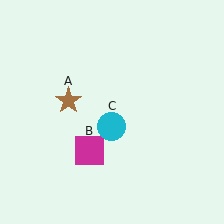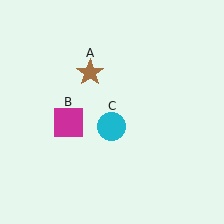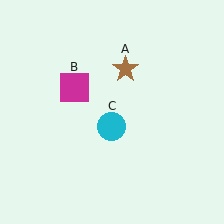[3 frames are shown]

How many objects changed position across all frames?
2 objects changed position: brown star (object A), magenta square (object B).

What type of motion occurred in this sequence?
The brown star (object A), magenta square (object B) rotated clockwise around the center of the scene.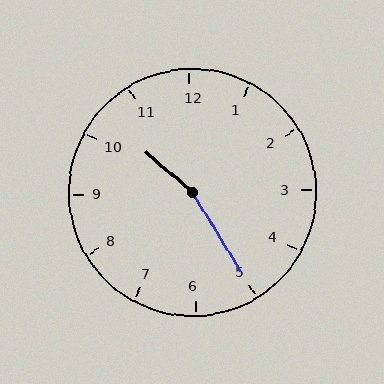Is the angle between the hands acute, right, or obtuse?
It is obtuse.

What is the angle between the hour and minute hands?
Approximately 162 degrees.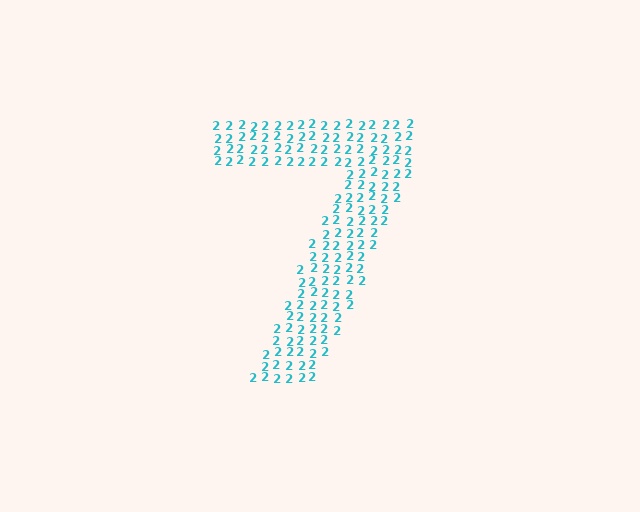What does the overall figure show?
The overall figure shows the digit 7.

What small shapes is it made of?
It is made of small digit 2's.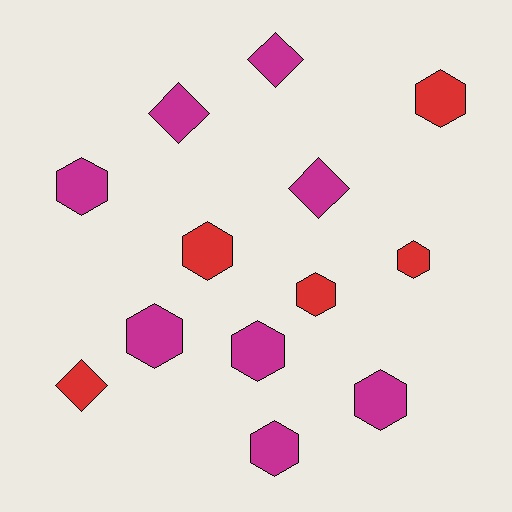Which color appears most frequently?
Magenta, with 8 objects.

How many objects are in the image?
There are 13 objects.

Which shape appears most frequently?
Hexagon, with 9 objects.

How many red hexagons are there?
There are 4 red hexagons.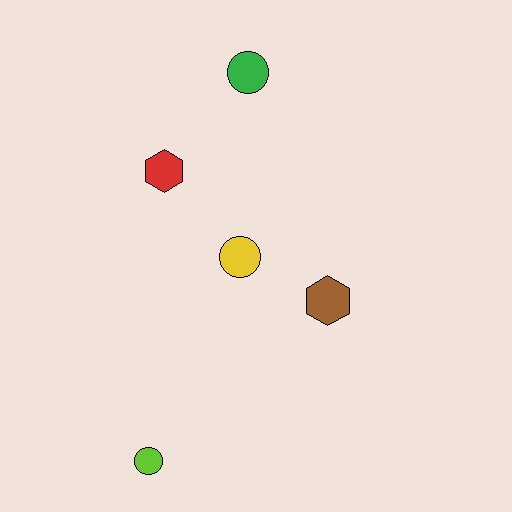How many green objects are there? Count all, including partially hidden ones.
There is 1 green object.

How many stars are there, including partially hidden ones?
There are no stars.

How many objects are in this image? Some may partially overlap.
There are 5 objects.